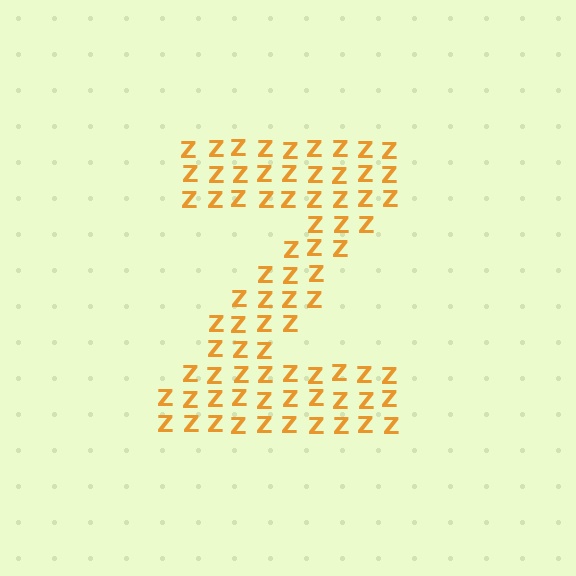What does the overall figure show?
The overall figure shows the letter Z.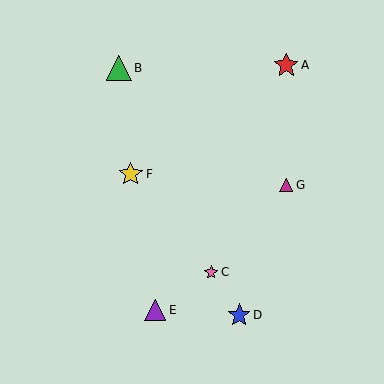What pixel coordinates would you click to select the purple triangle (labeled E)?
Click at (155, 310) to select the purple triangle E.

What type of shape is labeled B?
Shape B is a green triangle.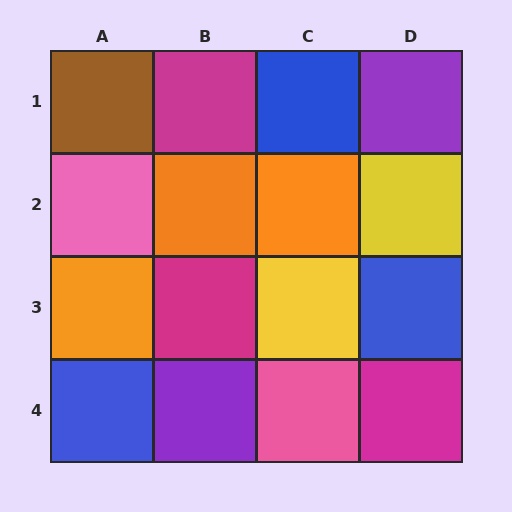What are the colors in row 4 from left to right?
Blue, purple, pink, magenta.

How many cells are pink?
2 cells are pink.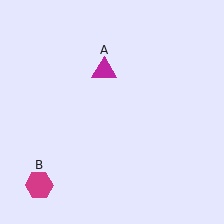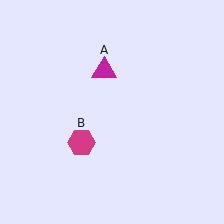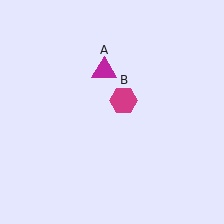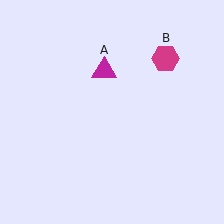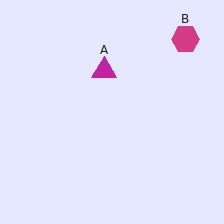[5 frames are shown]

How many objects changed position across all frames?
1 object changed position: magenta hexagon (object B).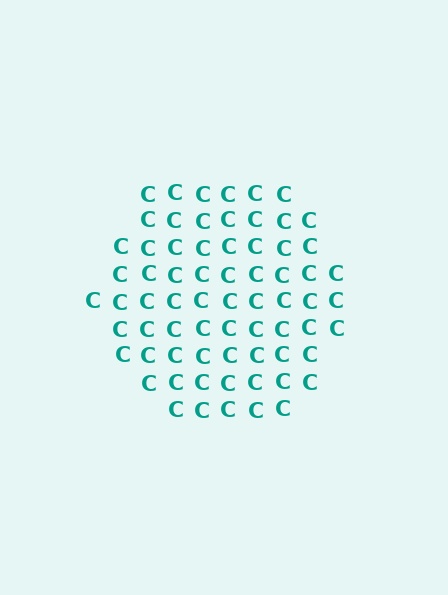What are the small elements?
The small elements are letter C's.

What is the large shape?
The large shape is a hexagon.